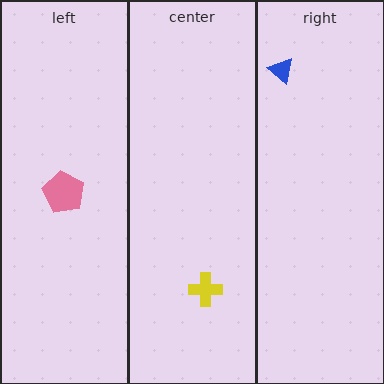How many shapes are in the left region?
1.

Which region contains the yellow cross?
The center region.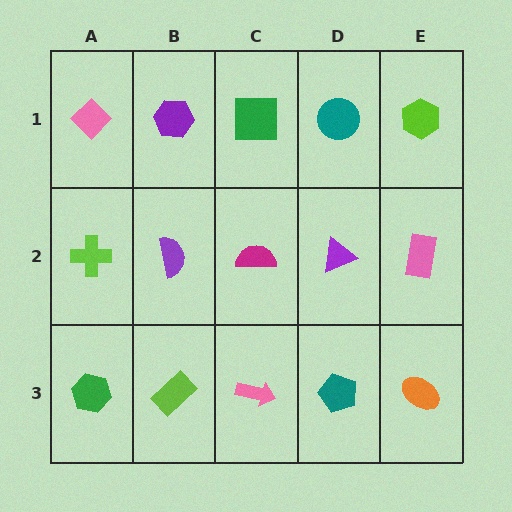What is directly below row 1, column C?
A magenta semicircle.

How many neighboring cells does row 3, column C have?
3.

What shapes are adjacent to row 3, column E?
A pink rectangle (row 2, column E), a teal pentagon (row 3, column D).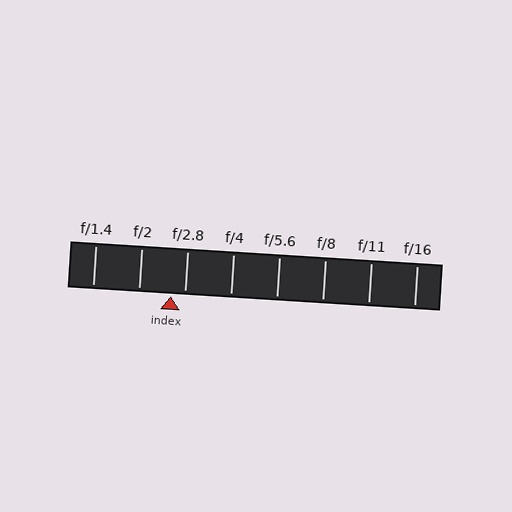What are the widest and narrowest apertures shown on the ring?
The widest aperture shown is f/1.4 and the narrowest is f/16.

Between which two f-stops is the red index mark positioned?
The index mark is between f/2 and f/2.8.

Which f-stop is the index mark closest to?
The index mark is closest to f/2.8.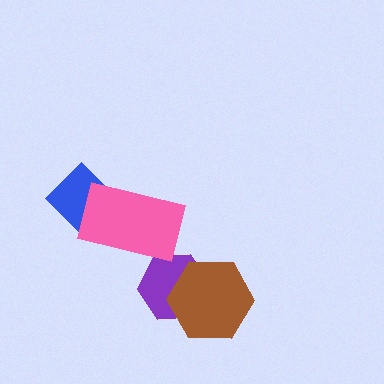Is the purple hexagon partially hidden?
Yes, it is partially covered by another shape.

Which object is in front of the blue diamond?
The pink rectangle is in front of the blue diamond.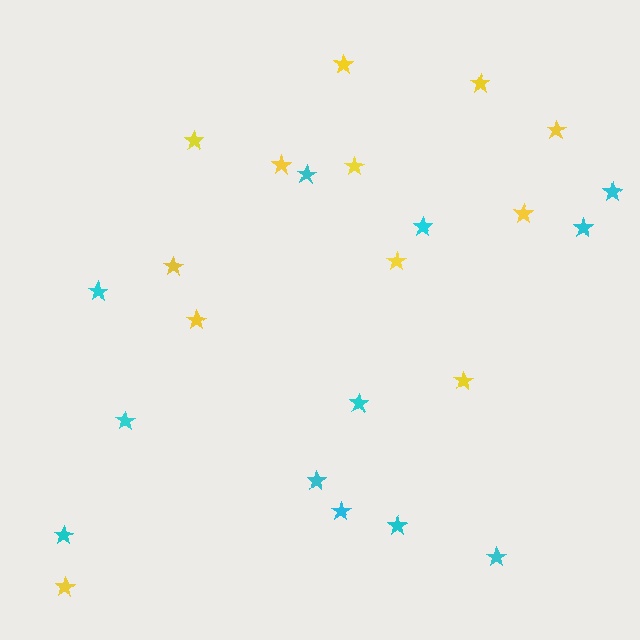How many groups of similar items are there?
There are 2 groups: one group of yellow stars (12) and one group of cyan stars (12).